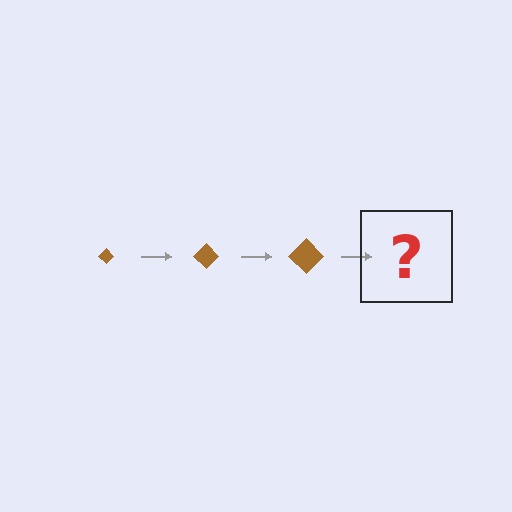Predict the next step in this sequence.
The next step is a brown diamond, larger than the previous one.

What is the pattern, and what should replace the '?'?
The pattern is that the diamond gets progressively larger each step. The '?' should be a brown diamond, larger than the previous one.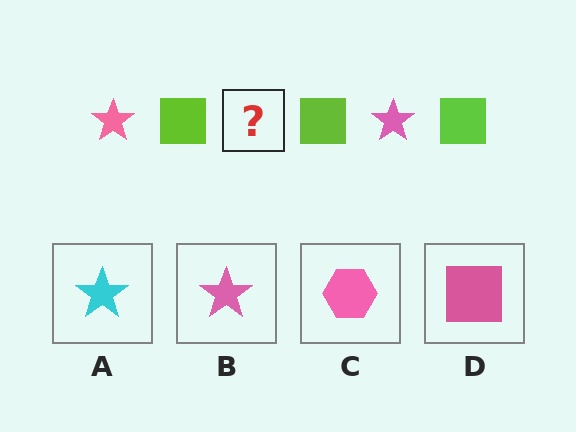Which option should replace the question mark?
Option B.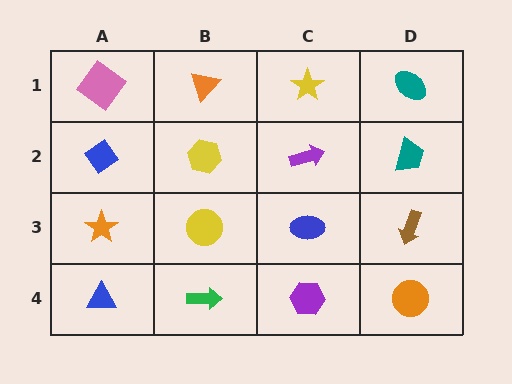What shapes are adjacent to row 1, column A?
A blue diamond (row 2, column A), an orange triangle (row 1, column B).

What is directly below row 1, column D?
A teal trapezoid.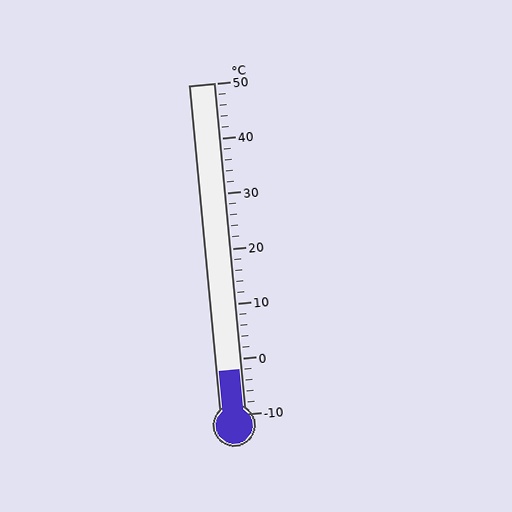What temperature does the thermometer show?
The thermometer shows approximately -2°C.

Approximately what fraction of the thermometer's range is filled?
The thermometer is filled to approximately 15% of its range.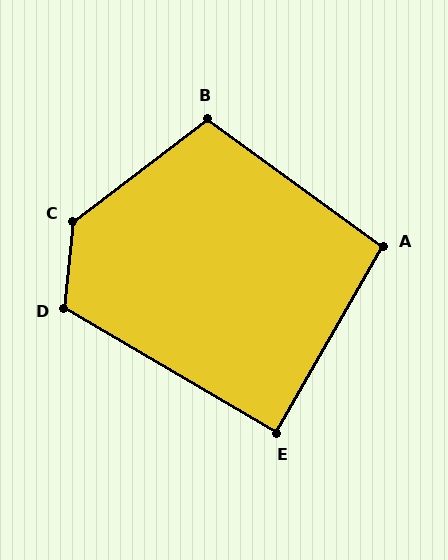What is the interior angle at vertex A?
Approximately 96 degrees (obtuse).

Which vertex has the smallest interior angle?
E, at approximately 89 degrees.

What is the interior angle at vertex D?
Approximately 115 degrees (obtuse).